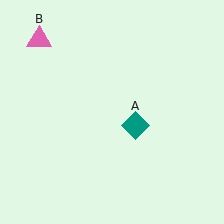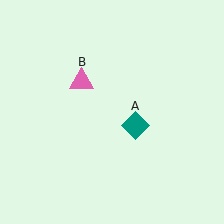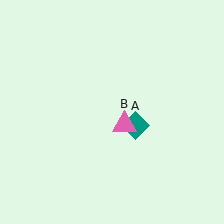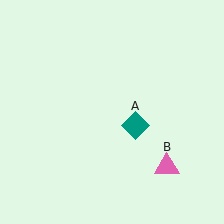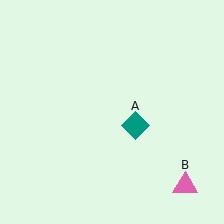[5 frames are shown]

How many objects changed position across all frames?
1 object changed position: pink triangle (object B).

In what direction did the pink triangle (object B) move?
The pink triangle (object B) moved down and to the right.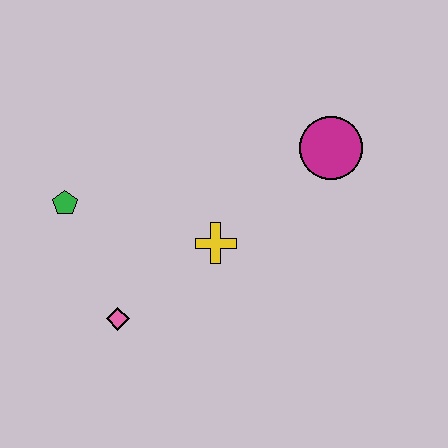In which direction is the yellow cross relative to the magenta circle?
The yellow cross is to the left of the magenta circle.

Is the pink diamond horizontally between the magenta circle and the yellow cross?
No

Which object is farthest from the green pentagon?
The magenta circle is farthest from the green pentagon.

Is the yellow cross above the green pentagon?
No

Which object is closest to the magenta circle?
The yellow cross is closest to the magenta circle.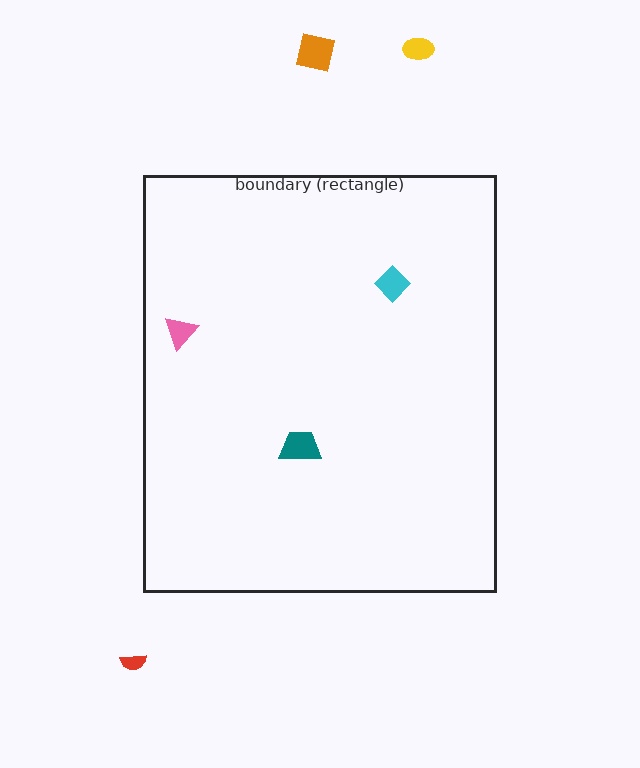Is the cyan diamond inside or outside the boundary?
Inside.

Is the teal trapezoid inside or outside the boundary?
Inside.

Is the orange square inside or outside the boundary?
Outside.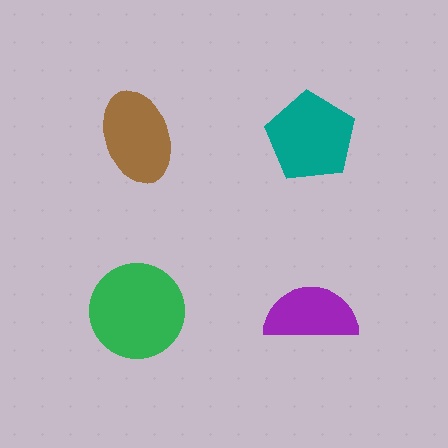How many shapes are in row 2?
2 shapes.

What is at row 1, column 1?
A brown ellipse.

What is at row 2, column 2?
A purple semicircle.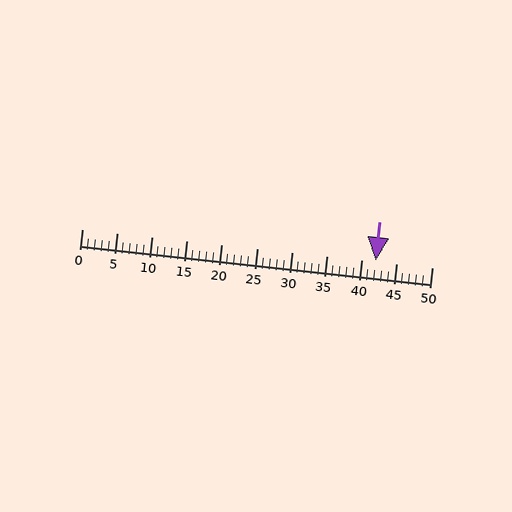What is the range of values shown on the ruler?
The ruler shows values from 0 to 50.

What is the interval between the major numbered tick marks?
The major tick marks are spaced 5 units apart.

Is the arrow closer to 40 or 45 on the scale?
The arrow is closer to 40.